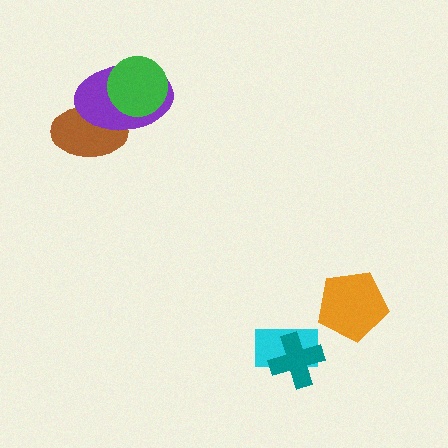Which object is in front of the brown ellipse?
The purple ellipse is in front of the brown ellipse.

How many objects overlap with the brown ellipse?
1 object overlaps with the brown ellipse.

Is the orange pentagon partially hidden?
No, no other shape covers it.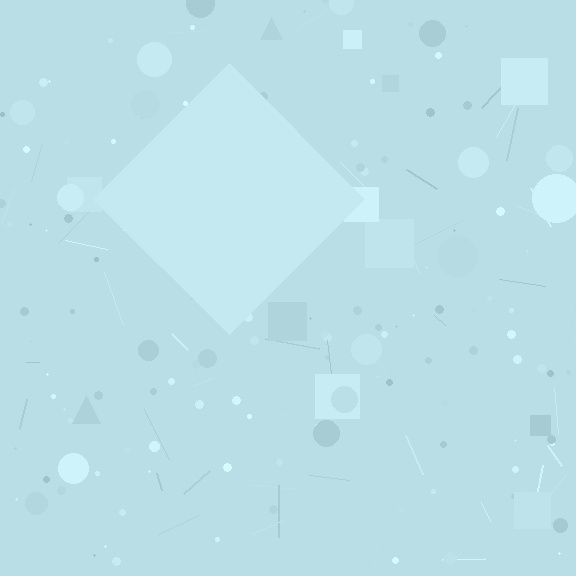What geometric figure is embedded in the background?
A diamond is embedded in the background.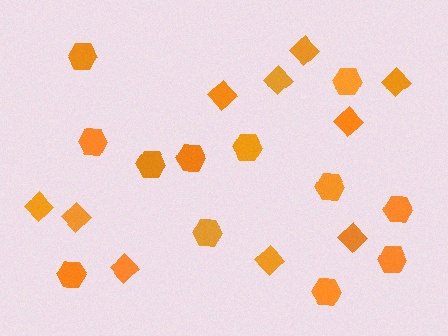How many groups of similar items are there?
There are 2 groups: one group of hexagons (12) and one group of diamonds (10).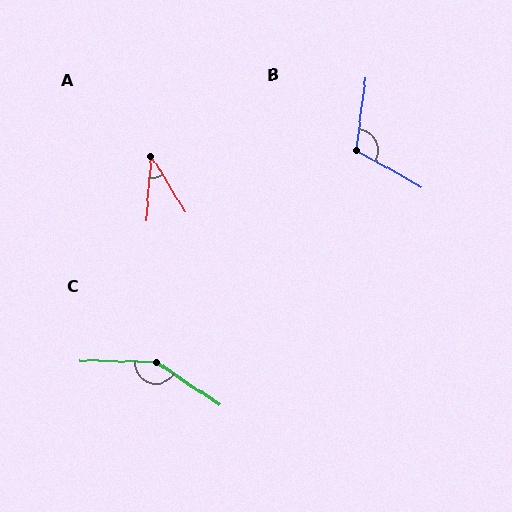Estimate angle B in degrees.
Approximately 112 degrees.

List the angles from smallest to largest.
A (36°), B (112°), C (147°).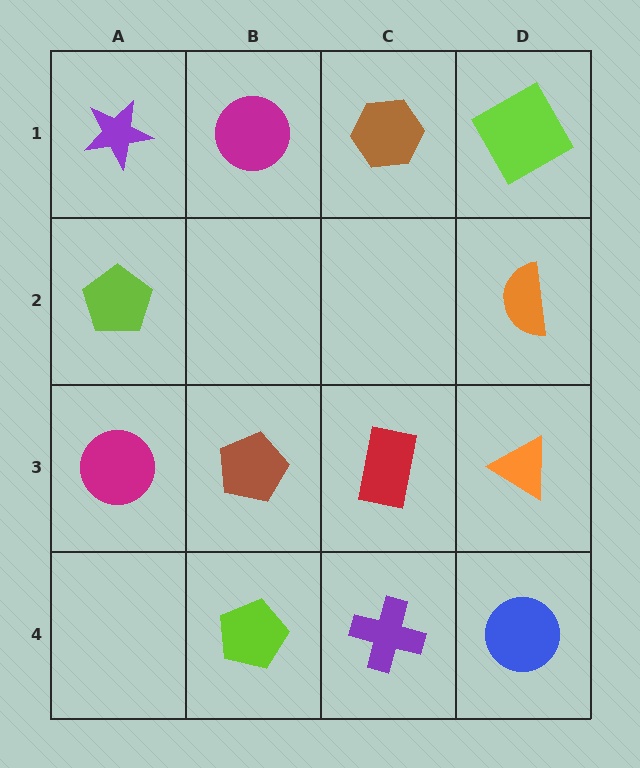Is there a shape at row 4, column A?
No, that cell is empty.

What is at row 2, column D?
An orange semicircle.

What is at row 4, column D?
A blue circle.